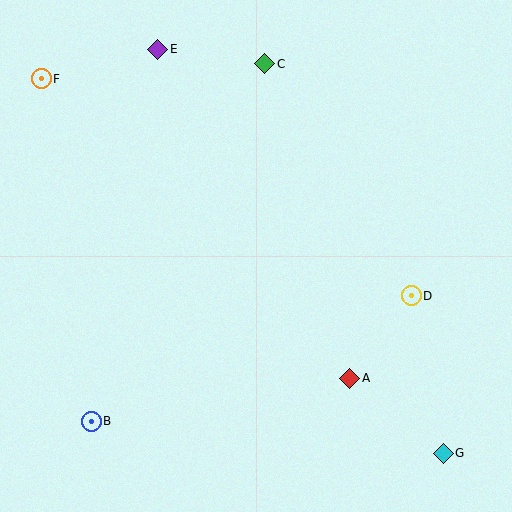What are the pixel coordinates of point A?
Point A is at (350, 378).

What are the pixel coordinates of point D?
Point D is at (411, 296).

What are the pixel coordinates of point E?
Point E is at (158, 49).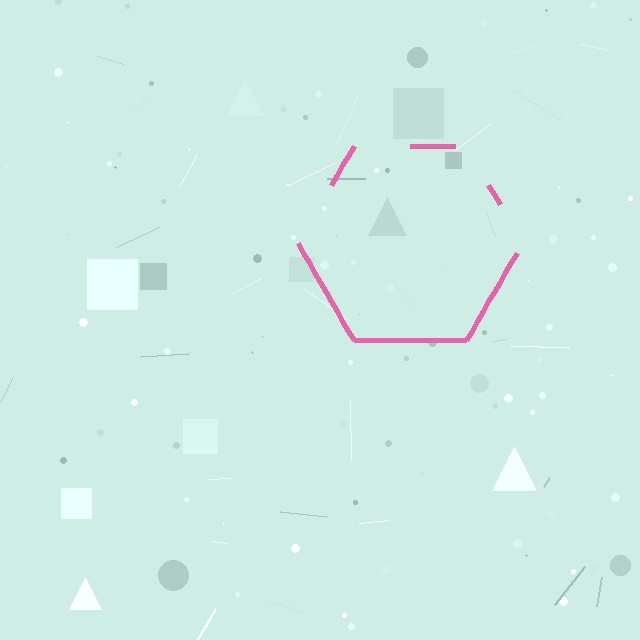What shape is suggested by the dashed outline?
The dashed outline suggests a hexagon.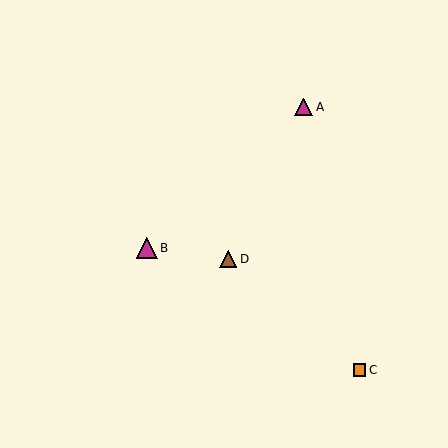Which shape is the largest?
The magenta triangle (labeled B) is the largest.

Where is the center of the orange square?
The center of the orange square is at (360, 370).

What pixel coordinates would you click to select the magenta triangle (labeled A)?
Click at (304, 107) to select the magenta triangle A.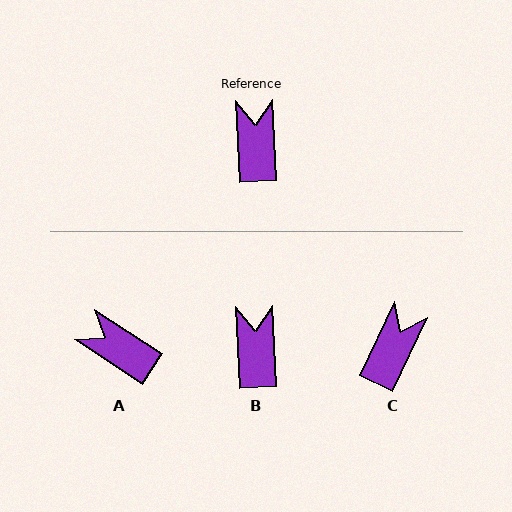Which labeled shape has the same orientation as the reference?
B.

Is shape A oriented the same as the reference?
No, it is off by about 55 degrees.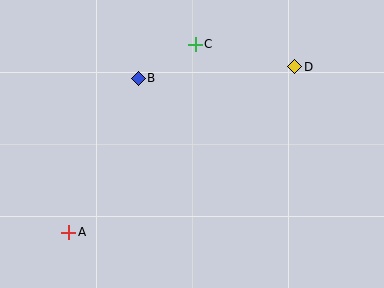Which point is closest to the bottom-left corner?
Point A is closest to the bottom-left corner.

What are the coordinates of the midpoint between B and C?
The midpoint between B and C is at (167, 61).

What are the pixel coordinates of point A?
Point A is at (69, 232).